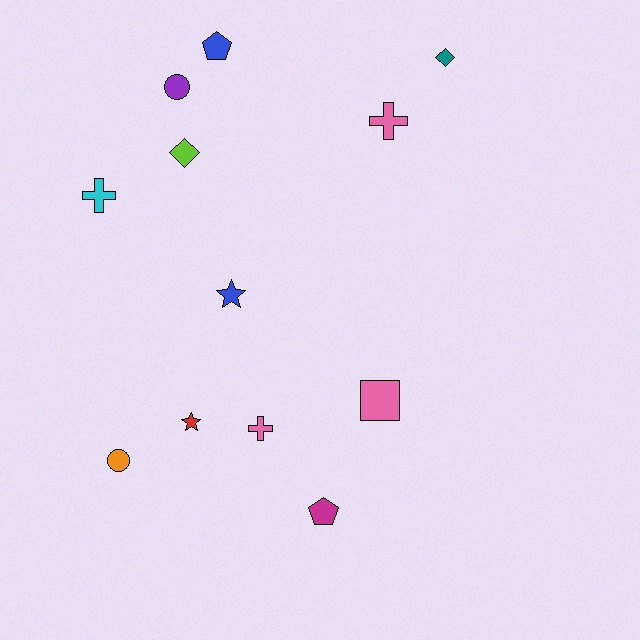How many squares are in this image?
There is 1 square.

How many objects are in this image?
There are 12 objects.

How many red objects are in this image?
There is 1 red object.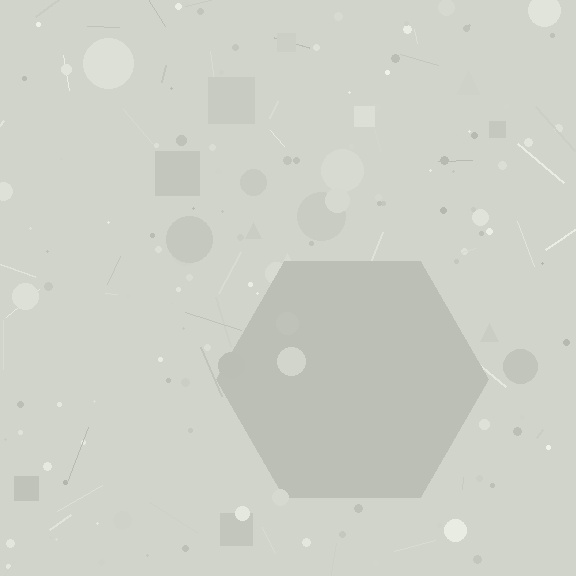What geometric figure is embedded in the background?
A hexagon is embedded in the background.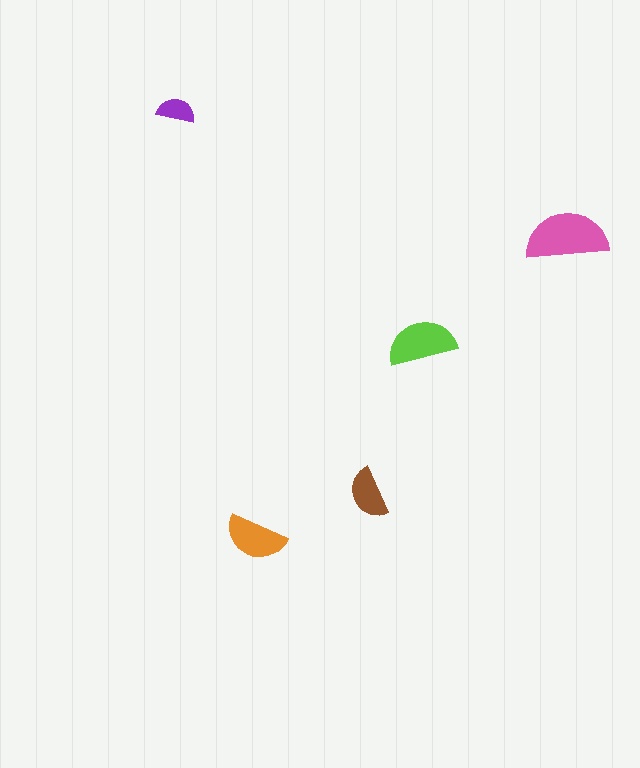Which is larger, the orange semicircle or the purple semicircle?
The orange one.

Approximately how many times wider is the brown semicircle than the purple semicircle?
About 1.5 times wider.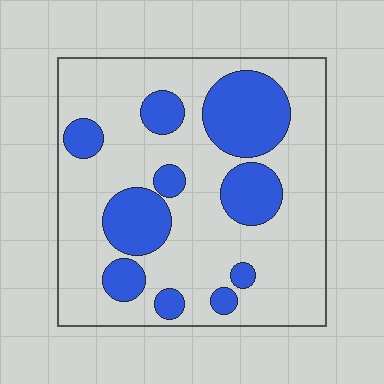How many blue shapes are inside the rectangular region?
10.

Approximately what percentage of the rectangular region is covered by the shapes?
Approximately 30%.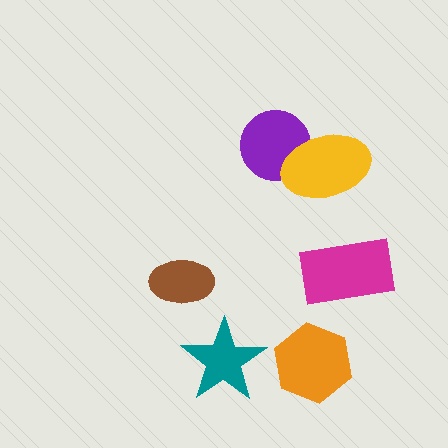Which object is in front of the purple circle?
The yellow ellipse is in front of the purple circle.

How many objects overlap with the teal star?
0 objects overlap with the teal star.